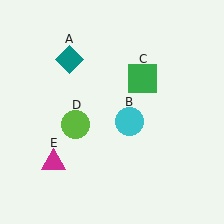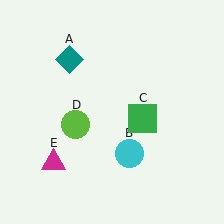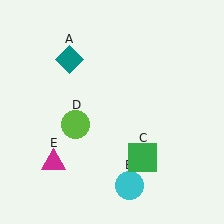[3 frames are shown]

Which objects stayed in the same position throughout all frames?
Teal diamond (object A) and lime circle (object D) and magenta triangle (object E) remained stationary.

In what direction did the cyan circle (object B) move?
The cyan circle (object B) moved down.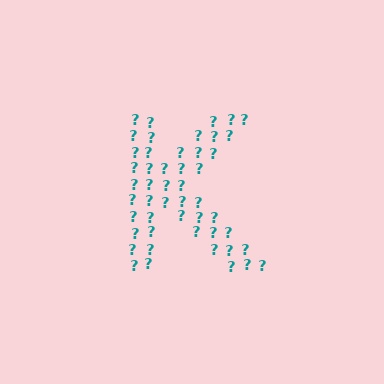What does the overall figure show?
The overall figure shows the letter K.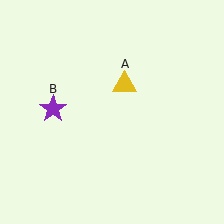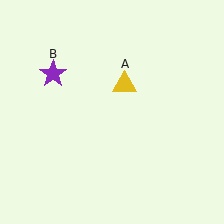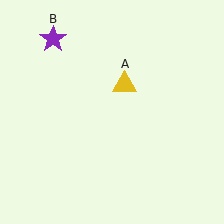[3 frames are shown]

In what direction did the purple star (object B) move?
The purple star (object B) moved up.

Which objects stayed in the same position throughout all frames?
Yellow triangle (object A) remained stationary.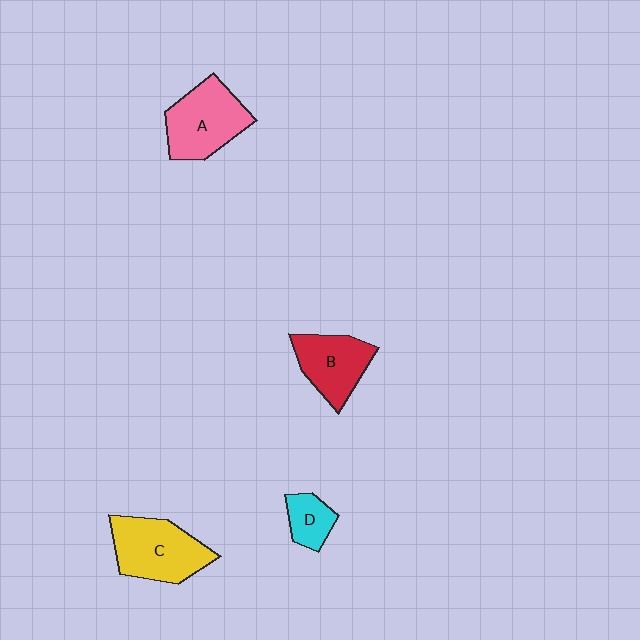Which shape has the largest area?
Shape C (yellow).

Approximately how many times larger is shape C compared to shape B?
Approximately 1.3 times.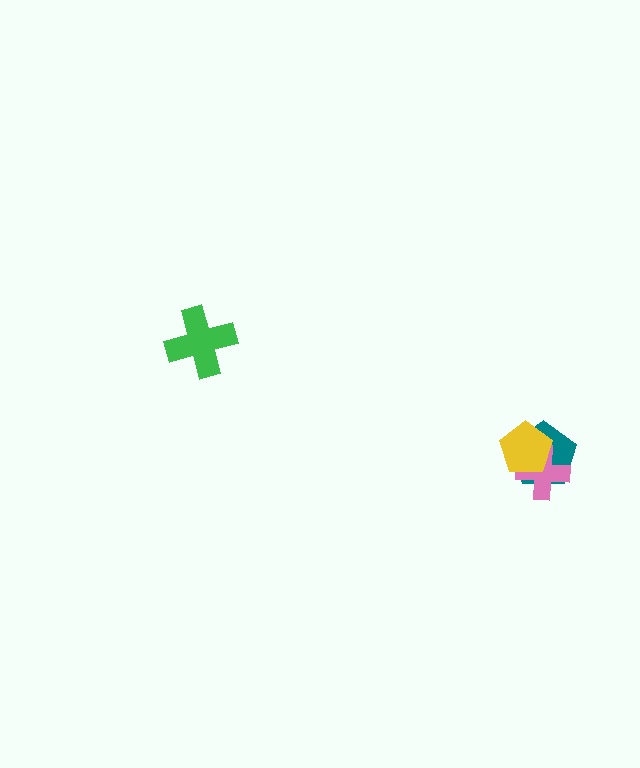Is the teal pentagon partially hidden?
Yes, it is partially covered by another shape.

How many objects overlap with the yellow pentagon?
2 objects overlap with the yellow pentagon.